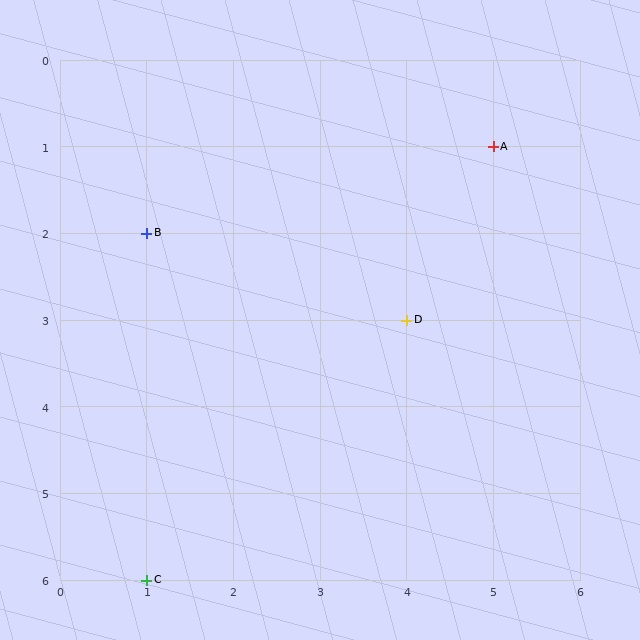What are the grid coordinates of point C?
Point C is at grid coordinates (1, 6).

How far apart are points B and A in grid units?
Points B and A are 4 columns and 1 row apart (about 4.1 grid units diagonally).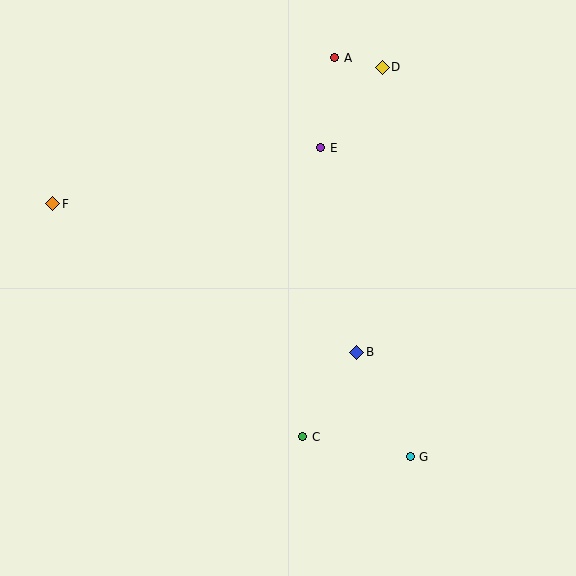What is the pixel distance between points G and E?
The distance between G and E is 322 pixels.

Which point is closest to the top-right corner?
Point D is closest to the top-right corner.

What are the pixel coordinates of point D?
Point D is at (382, 67).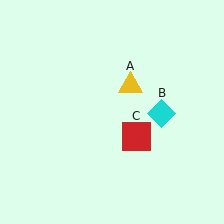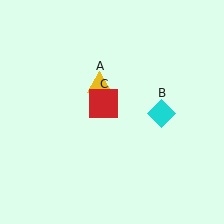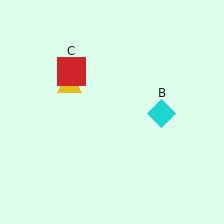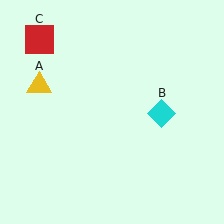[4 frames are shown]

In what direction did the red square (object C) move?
The red square (object C) moved up and to the left.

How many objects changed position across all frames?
2 objects changed position: yellow triangle (object A), red square (object C).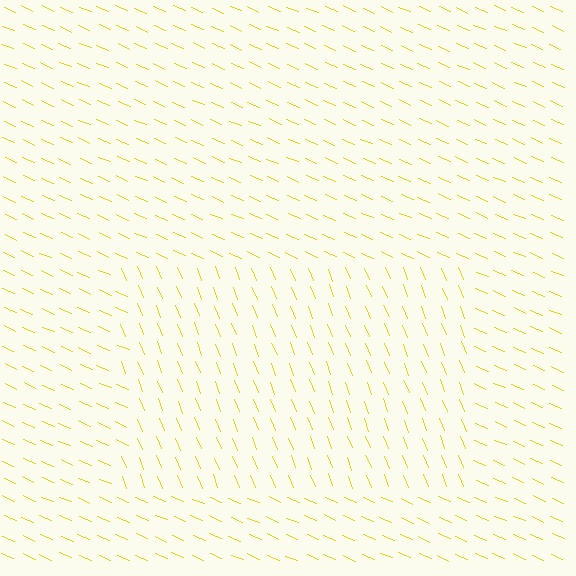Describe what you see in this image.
The image is filled with small yellow line segments. A rectangle region in the image has lines oriented differently from the surrounding lines, creating a visible texture boundary.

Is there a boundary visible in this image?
Yes, there is a texture boundary formed by a change in line orientation.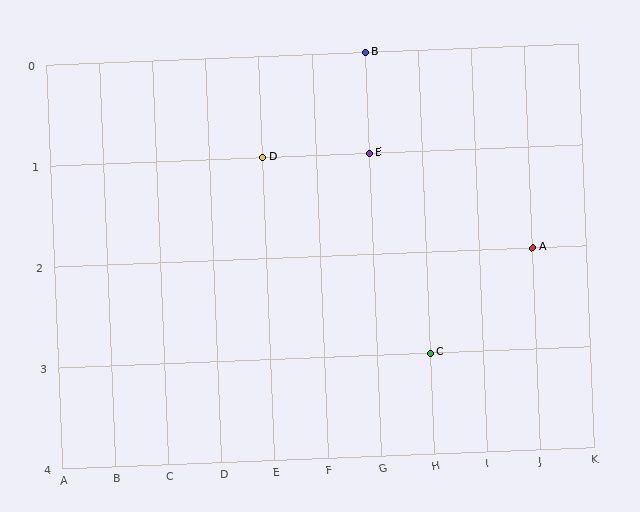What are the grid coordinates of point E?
Point E is at grid coordinates (G, 1).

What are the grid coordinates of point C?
Point C is at grid coordinates (H, 3).